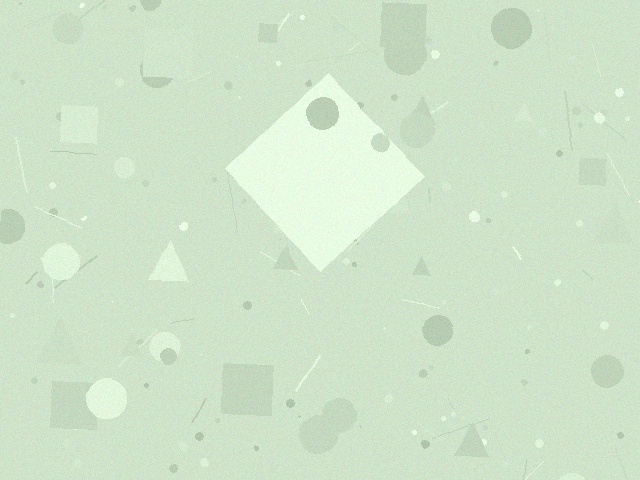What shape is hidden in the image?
A diamond is hidden in the image.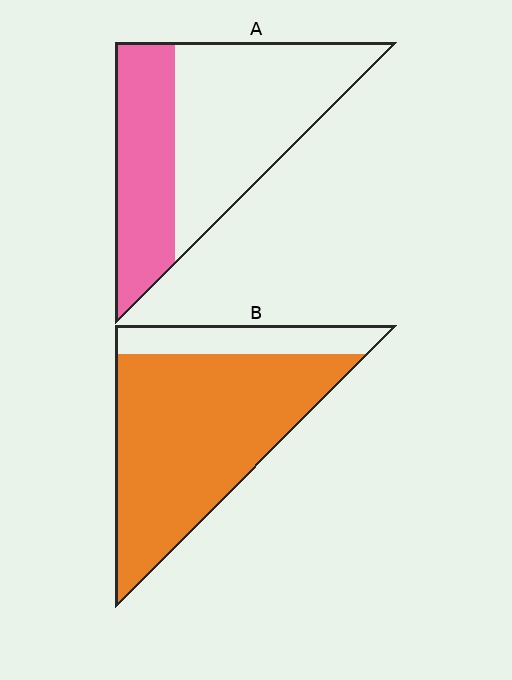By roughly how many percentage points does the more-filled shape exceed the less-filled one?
By roughly 45 percentage points (B over A).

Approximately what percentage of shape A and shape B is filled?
A is approximately 40% and B is approximately 80%.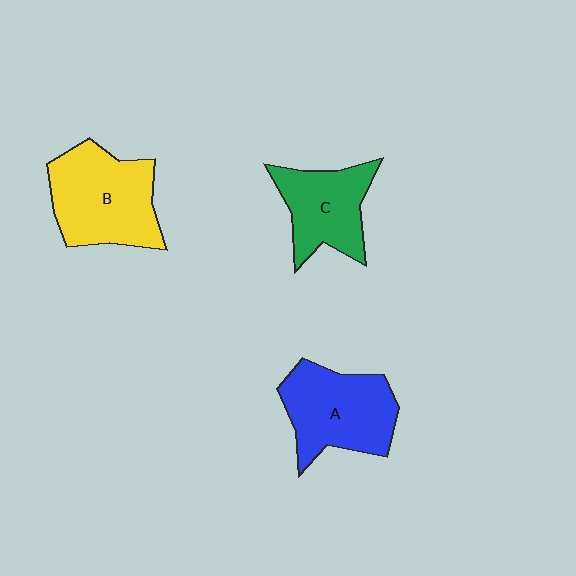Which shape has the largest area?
Shape B (yellow).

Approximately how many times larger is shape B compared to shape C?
Approximately 1.3 times.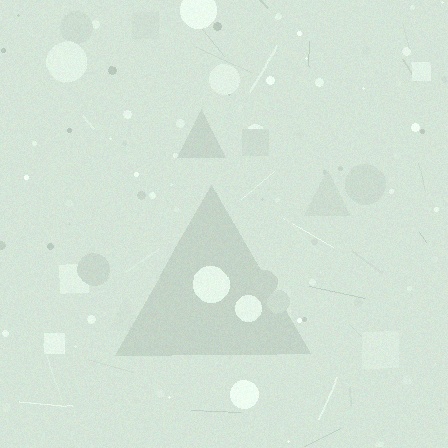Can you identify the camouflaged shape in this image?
The camouflaged shape is a triangle.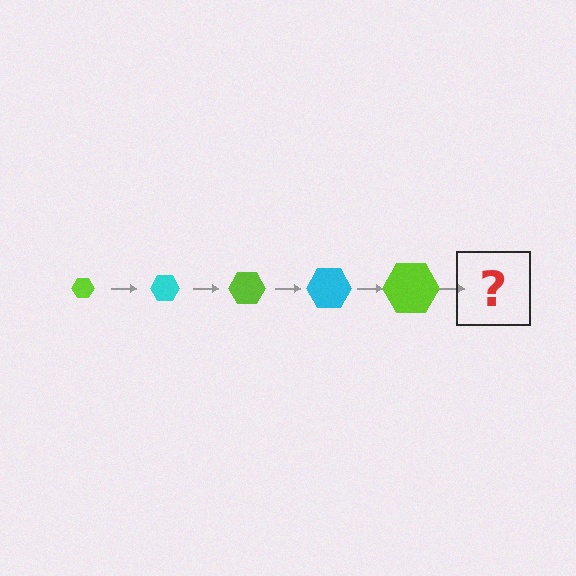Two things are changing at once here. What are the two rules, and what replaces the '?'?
The two rules are that the hexagon grows larger each step and the color cycles through lime and cyan. The '?' should be a cyan hexagon, larger than the previous one.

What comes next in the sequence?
The next element should be a cyan hexagon, larger than the previous one.